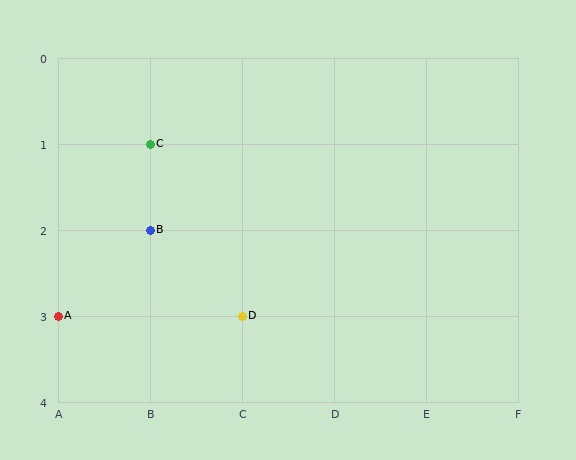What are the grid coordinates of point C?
Point C is at grid coordinates (B, 1).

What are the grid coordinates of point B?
Point B is at grid coordinates (B, 2).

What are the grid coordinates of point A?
Point A is at grid coordinates (A, 3).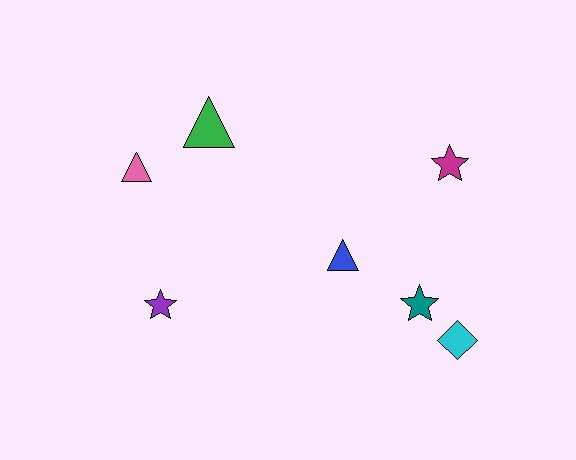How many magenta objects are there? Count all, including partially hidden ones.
There is 1 magenta object.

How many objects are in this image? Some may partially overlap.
There are 7 objects.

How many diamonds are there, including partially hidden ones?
There is 1 diamond.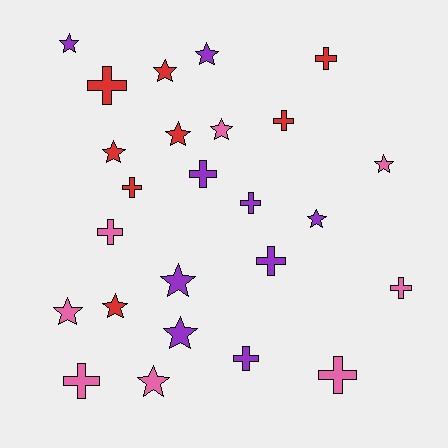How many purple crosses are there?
There are 4 purple crosses.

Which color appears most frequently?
Purple, with 9 objects.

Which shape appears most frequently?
Star, with 13 objects.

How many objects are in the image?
There are 25 objects.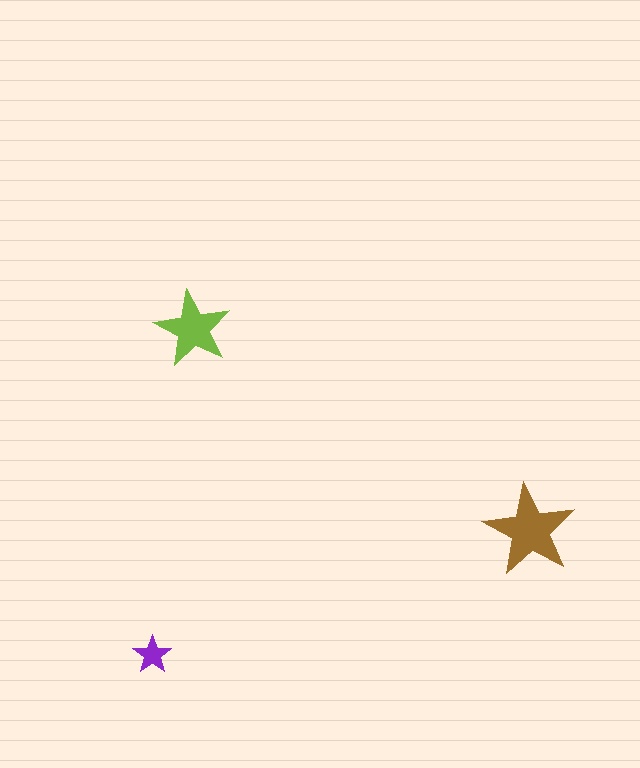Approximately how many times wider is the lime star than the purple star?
About 2 times wider.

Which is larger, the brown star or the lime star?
The brown one.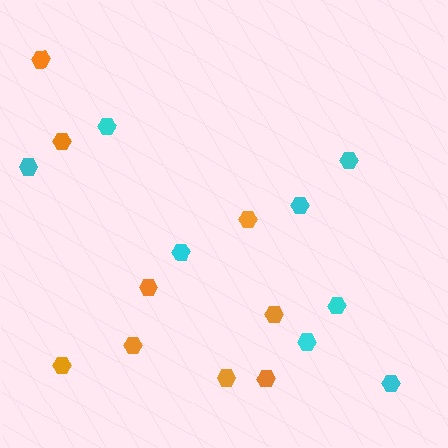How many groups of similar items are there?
There are 2 groups: one group of cyan hexagons (8) and one group of orange hexagons (9).